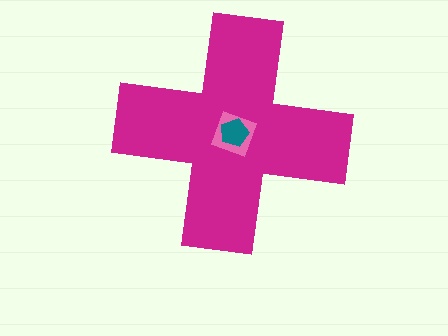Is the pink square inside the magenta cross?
Yes.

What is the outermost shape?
The magenta cross.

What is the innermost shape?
The teal pentagon.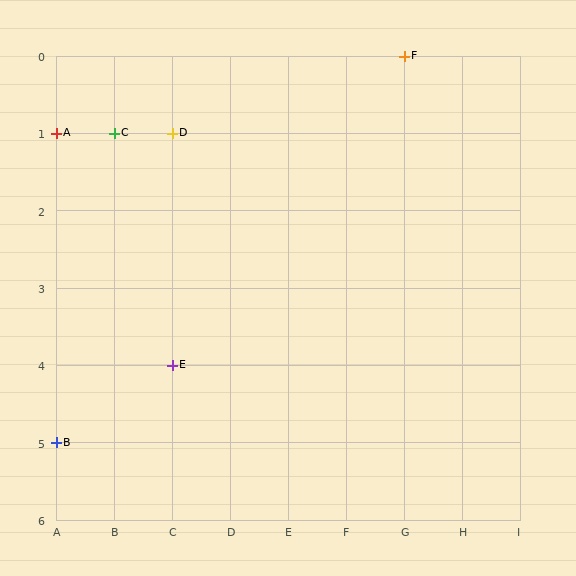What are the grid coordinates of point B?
Point B is at grid coordinates (A, 5).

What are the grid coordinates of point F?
Point F is at grid coordinates (G, 0).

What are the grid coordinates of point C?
Point C is at grid coordinates (B, 1).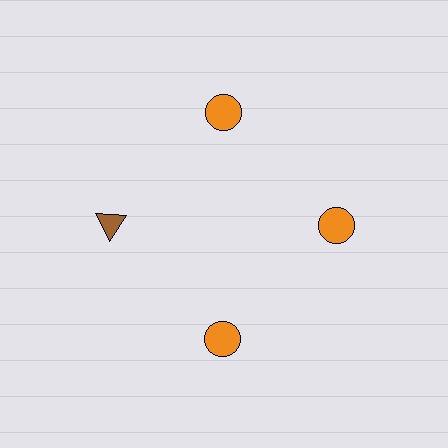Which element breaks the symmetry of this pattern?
The brown triangle at roughly the 9 o'clock position breaks the symmetry. All other shapes are orange circles.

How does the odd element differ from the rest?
It differs in both color (brown instead of orange) and shape (triangle instead of circle).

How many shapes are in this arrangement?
There are 4 shapes arranged in a ring pattern.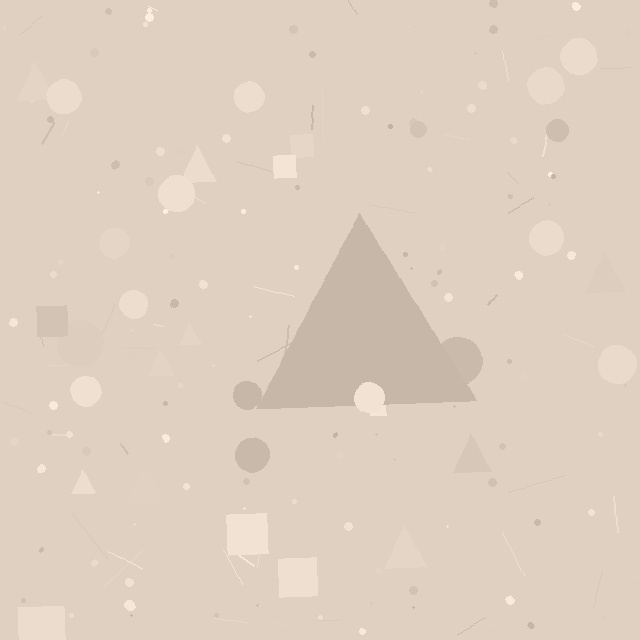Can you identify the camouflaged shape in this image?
The camouflaged shape is a triangle.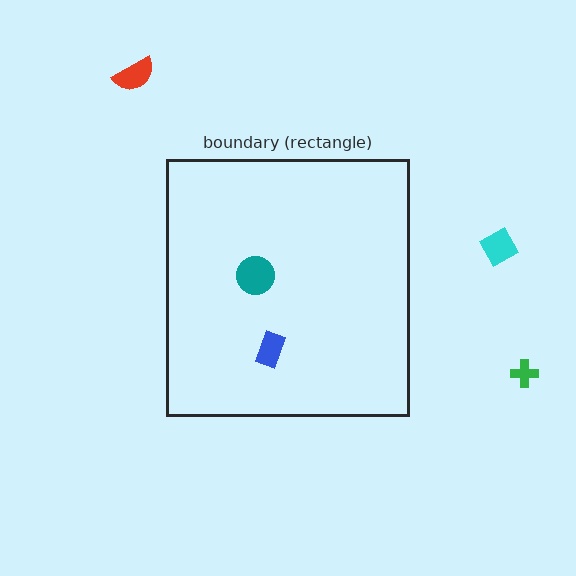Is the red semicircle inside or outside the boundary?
Outside.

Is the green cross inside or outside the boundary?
Outside.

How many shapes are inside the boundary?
2 inside, 3 outside.